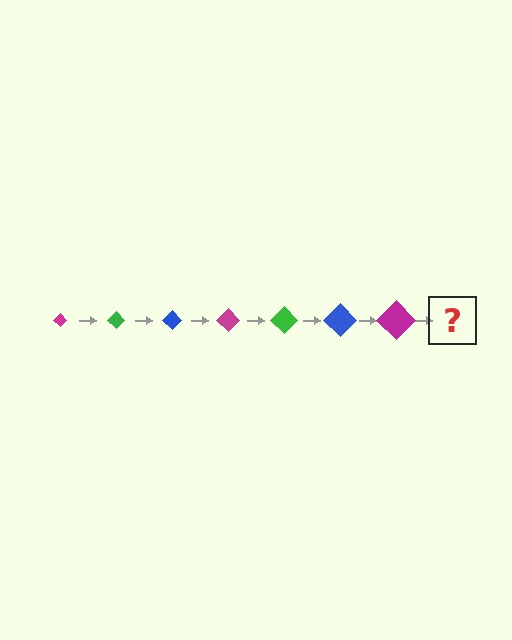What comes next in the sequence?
The next element should be a green diamond, larger than the previous one.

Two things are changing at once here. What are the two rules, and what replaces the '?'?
The two rules are that the diamond grows larger each step and the color cycles through magenta, green, and blue. The '?' should be a green diamond, larger than the previous one.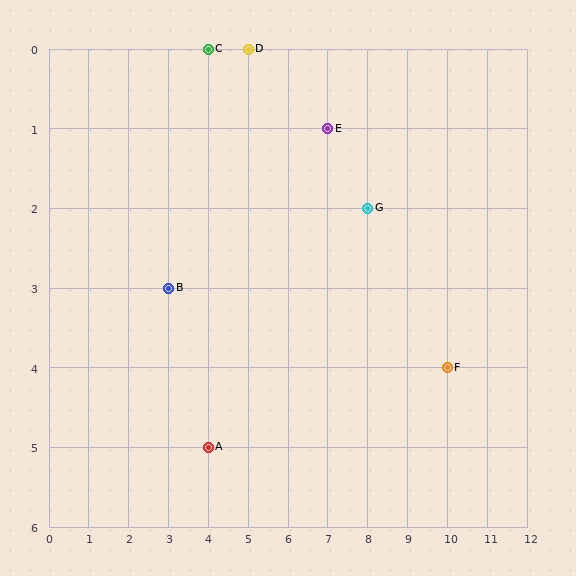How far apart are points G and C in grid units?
Points G and C are 4 columns and 2 rows apart (about 4.5 grid units diagonally).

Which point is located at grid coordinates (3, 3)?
Point B is at (3, 3).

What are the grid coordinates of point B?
Point B is at grid coordinates (3, 3).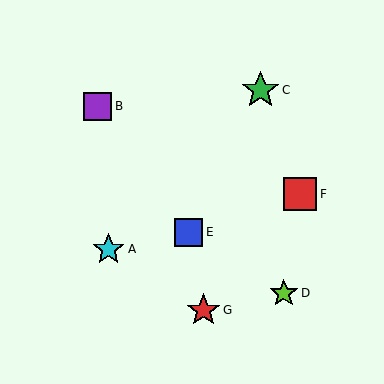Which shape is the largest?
The green star (labeled C) is the largest.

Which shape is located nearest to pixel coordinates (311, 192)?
The red square (labeled F) at (300, 194) is nearest to that location.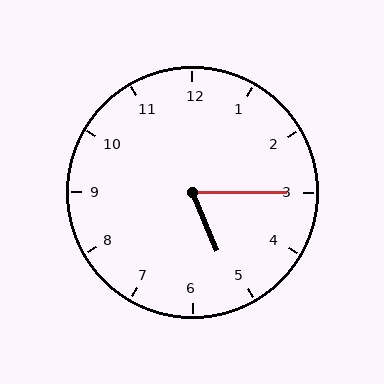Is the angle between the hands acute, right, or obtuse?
It is acute.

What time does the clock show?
5:15.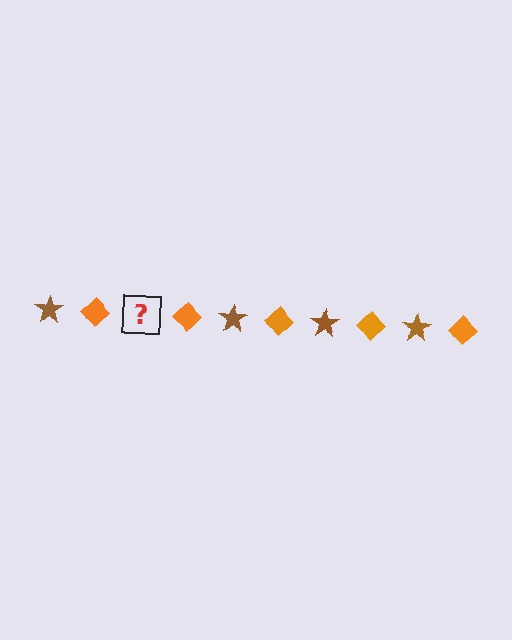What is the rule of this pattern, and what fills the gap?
The rule is that the pattern alternates between brown star and orange diamond. The gap should be filled with a brown star.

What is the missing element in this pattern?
The missing element is a brown star.